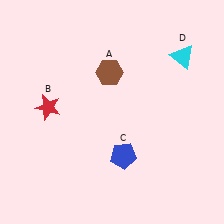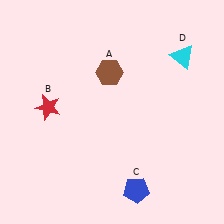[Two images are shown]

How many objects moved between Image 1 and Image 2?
1 object moved between the two images.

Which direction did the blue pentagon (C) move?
The blue pentagon (C) moved down.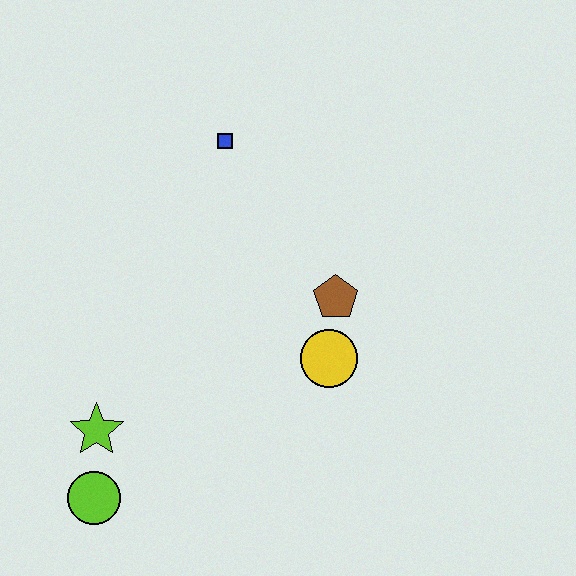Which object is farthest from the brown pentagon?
The lime circle is farthest from the brown pentagon.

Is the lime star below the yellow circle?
Yes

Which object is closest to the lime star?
The lime circle is closest to the lime star.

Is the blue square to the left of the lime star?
No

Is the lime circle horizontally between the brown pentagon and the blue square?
No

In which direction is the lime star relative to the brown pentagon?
The lime star is to the left of the brown pentagon.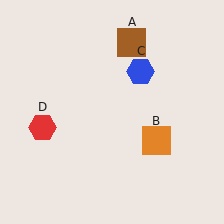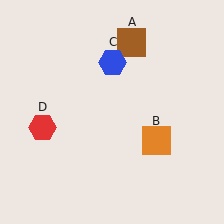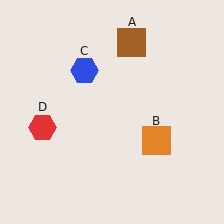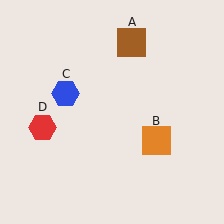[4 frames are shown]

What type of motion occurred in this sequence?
The blue hexagon (object C) rotated counterclockwise around the center of the scene.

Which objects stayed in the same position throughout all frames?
Brown square (object A) and orange square (object B) and red hexagon (object D) remained stationary.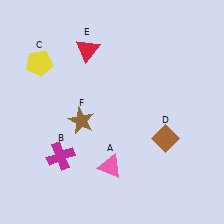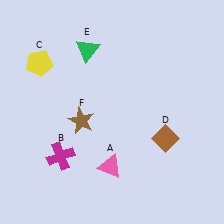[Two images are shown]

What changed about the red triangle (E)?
In Image 1, E is red. In Image 2, it changed to green.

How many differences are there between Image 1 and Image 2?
There is 1 difference between the two images.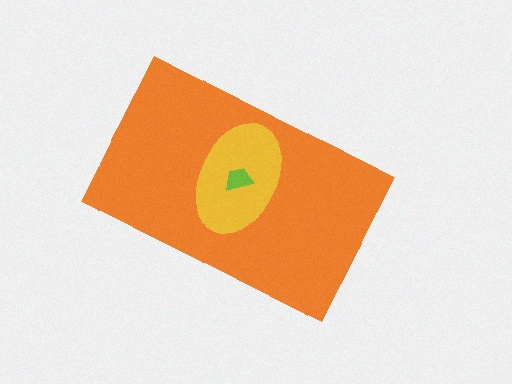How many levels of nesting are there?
3.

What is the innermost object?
The lime trapezoid.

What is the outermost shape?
The orange rectangle.